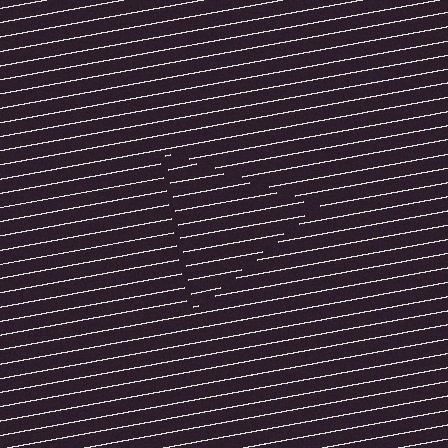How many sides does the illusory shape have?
3 sides — the line-ends trace a triangle.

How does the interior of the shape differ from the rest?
The interior of the shape contains the same grating, shifted by half a period — the contour is defined by the phase discontinuity where line-ends from the inner and outer gratings abut.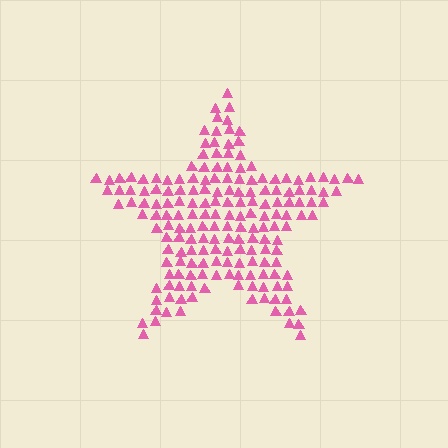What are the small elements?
The small elements are triangles.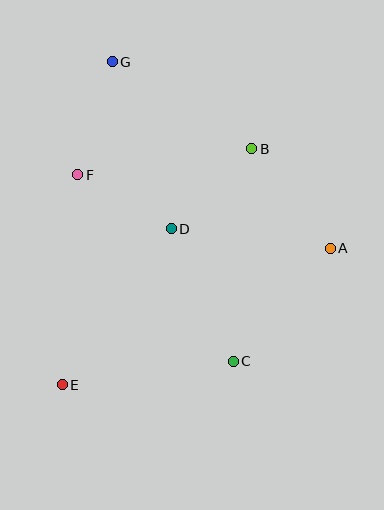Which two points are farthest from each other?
Points E and G are farthest from each other.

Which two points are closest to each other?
Points D and F are closest to each other.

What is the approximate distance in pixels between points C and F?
The distance between C and F is approximately 243 pixels.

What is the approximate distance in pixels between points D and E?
The distance between D and E is approximately 190 pixels.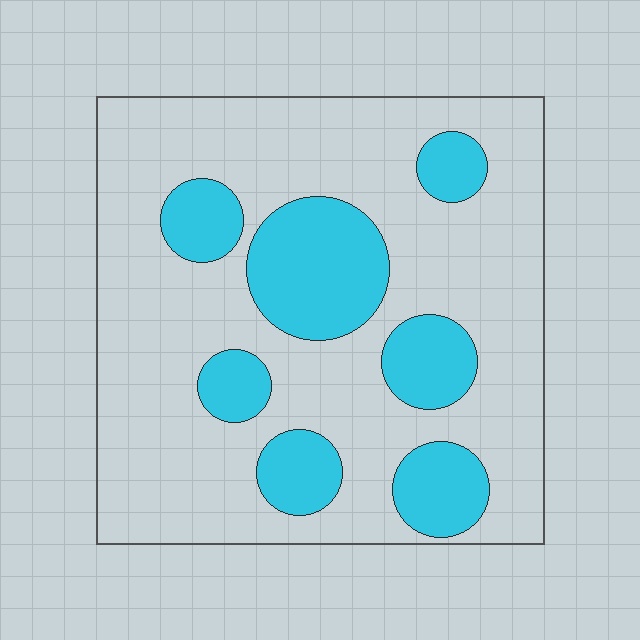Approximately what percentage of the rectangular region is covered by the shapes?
Approximately 25%.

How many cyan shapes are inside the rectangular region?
7.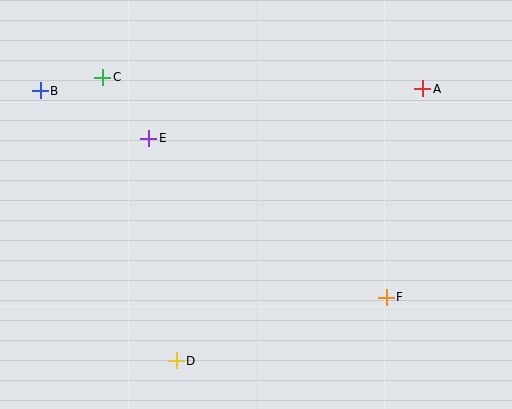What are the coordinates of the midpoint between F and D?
The midpoint between F and D is at (281, 329).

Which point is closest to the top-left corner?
Point B is closest to the top-left corner.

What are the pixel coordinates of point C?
Point C is at (103, 77).